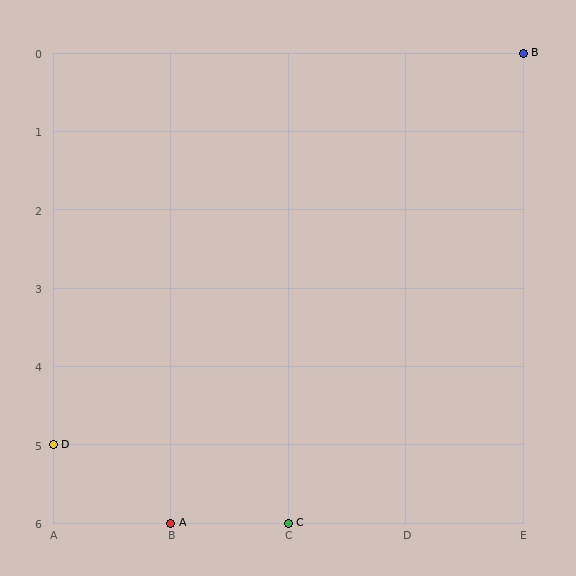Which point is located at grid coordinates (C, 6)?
Point C is at (C, 6).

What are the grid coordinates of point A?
Point A is at grid coordinates (B, 6).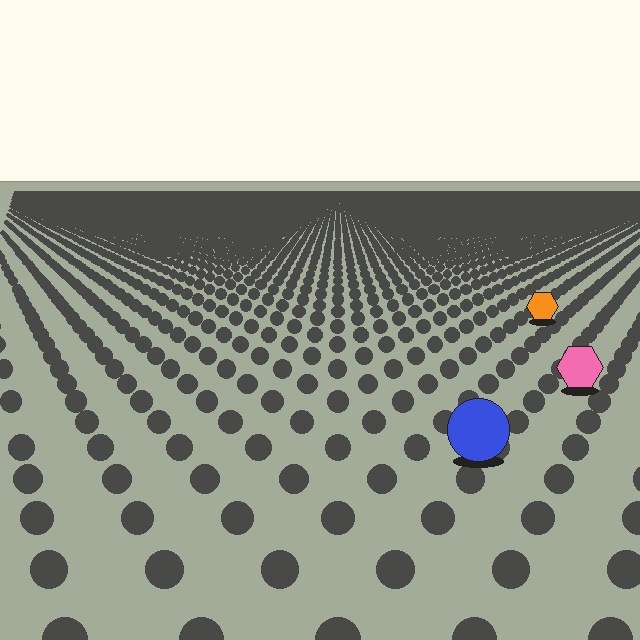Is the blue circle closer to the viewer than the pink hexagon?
Yes. The blue circle is closer — you can tell from the texture gradient: the ground texture is coarser near it.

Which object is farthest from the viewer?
The orange hexagon is farthest from the viewer. It appears smaller and the ground texture around it is denser.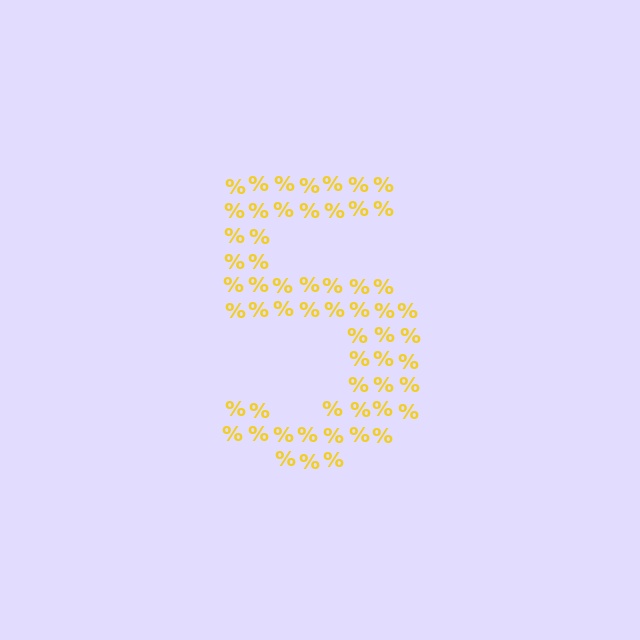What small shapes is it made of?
It is made of small percent signs.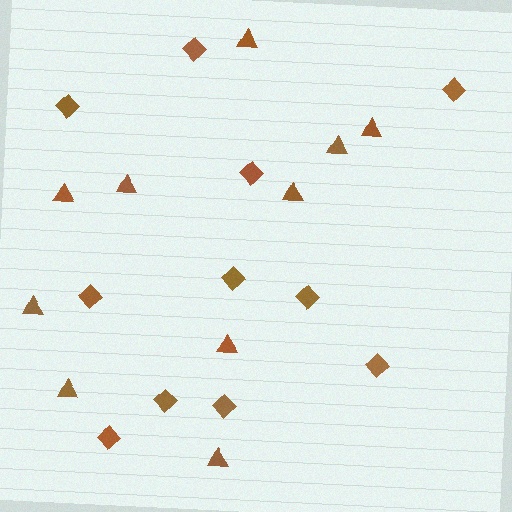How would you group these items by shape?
There are 2 groups: one group of diamonds (11) and one group of triangles (10).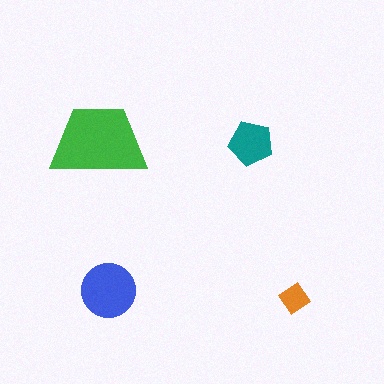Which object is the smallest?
The orange diamond.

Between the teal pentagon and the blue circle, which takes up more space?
The blue circle.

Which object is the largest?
The green trapezoid.